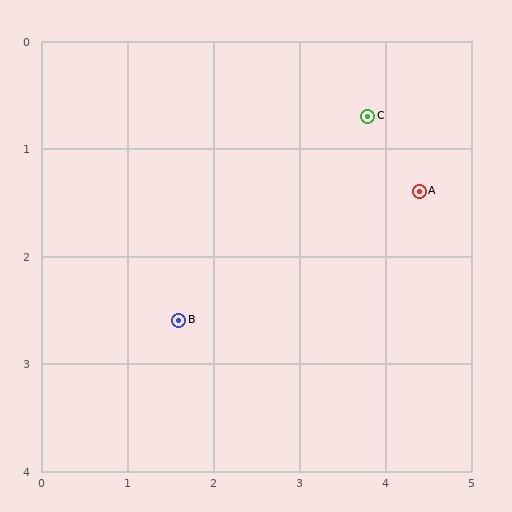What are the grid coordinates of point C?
Point C is at approximately (3.8, 0.7).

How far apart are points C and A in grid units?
Points C and A are about 0.9 grid units apart.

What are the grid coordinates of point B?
Point B is at approximately (1.6, 2.6).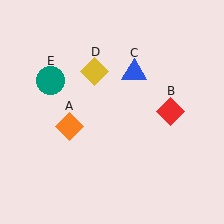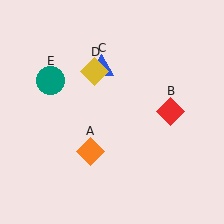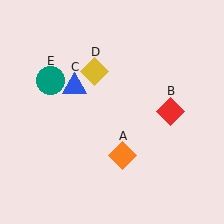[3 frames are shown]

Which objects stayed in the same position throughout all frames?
Red diamond (object B) and yellow diamond (object D) and teal circle (object E) remained stationary.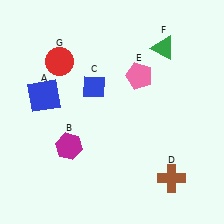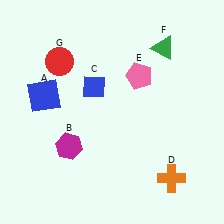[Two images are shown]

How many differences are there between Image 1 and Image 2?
There is 1 difference between the two images.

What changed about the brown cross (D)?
In Image 1, D is brown. In Image 2, it changed to orange.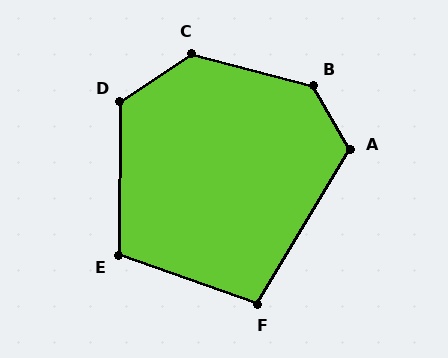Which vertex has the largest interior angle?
B, at approximately 134 degrees.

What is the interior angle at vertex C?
Approximately 131 degrees (obtuse).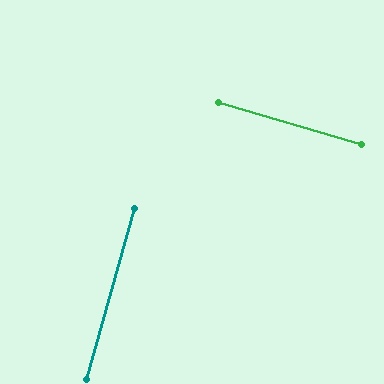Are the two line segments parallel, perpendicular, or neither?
Perpendicular — they meet at approximately 89°.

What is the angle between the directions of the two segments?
Approximately 89 degrees.